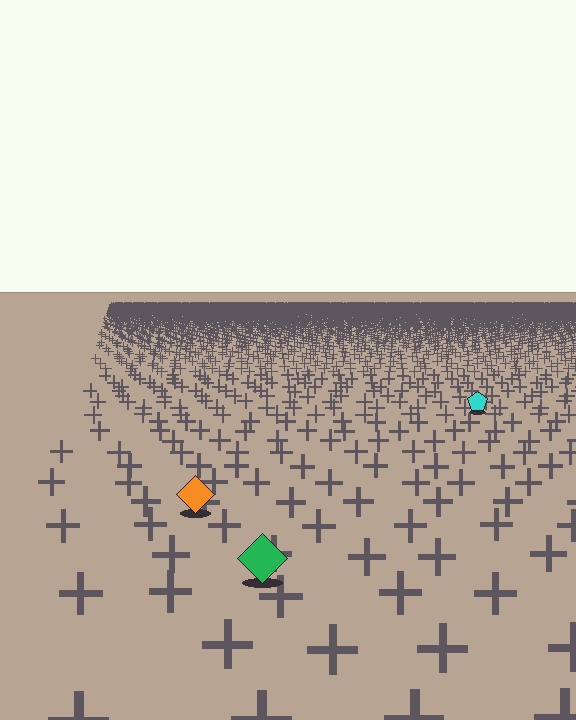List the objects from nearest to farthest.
From nearest to farthest: the green diamond, the orange diamond, the cyan pentagon.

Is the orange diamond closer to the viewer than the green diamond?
No. The green diamond is closer — you can tell from the texture gradient: the ground texture is coarser near it.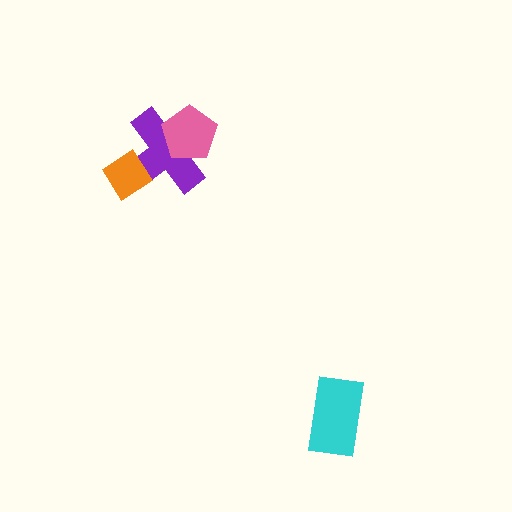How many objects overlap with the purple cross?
2 objects overlap with the purple cross.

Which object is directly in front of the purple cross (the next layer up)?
The pink pentagon is directly in front of the purple cross.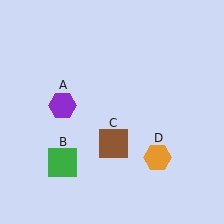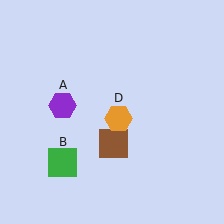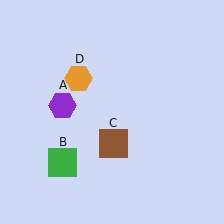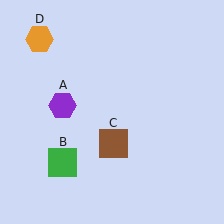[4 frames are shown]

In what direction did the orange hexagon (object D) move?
The orange hexagon (object D) moved up and to the left.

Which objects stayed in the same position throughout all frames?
Purple hexagon (object A) and green square (object B) and brown square (object C) remained stationary.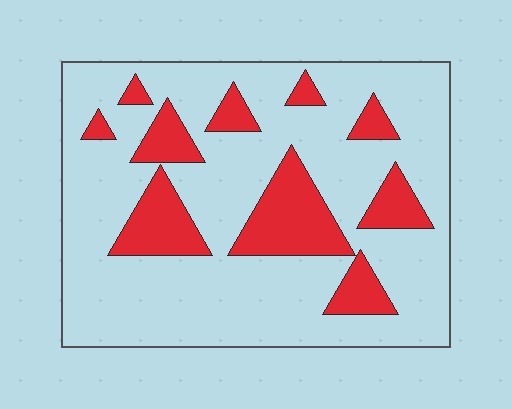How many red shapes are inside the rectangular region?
10.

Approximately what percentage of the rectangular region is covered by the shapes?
Approximately 20%.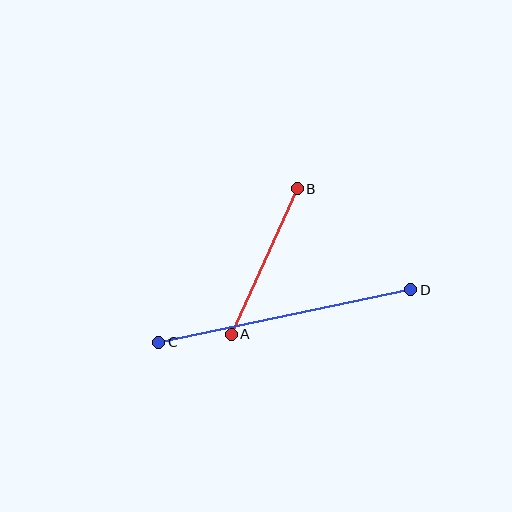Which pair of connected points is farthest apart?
Points C and D are farthest apart.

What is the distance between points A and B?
The distance is approximately 160 pixels.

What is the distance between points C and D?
The distance is approximately 257 pixels.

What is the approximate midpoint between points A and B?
The midpoint is at approximately (264, 261) pixels.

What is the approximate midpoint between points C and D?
The midpoint is at approximately (285, 316) pixels.